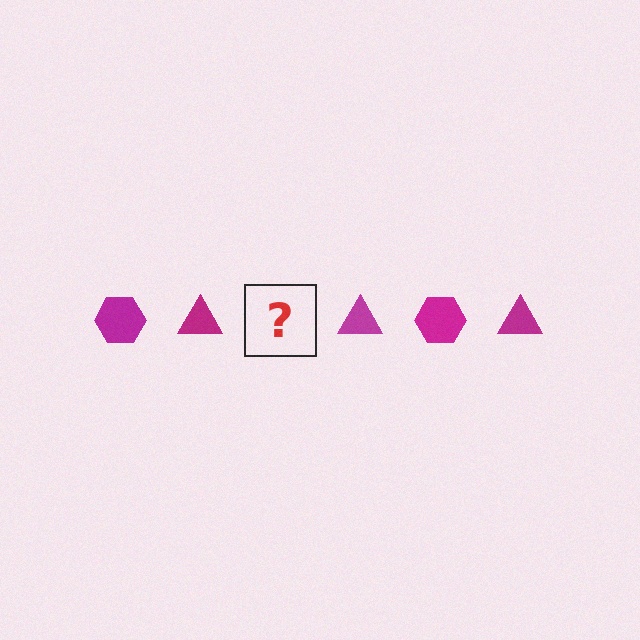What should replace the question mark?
The question mark should be replaced with a magenta hexagon.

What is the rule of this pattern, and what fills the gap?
The rule is that the pattern cycles through hexagon, triangle shapes in magenta. The gap should be filled with a magenta hexagon.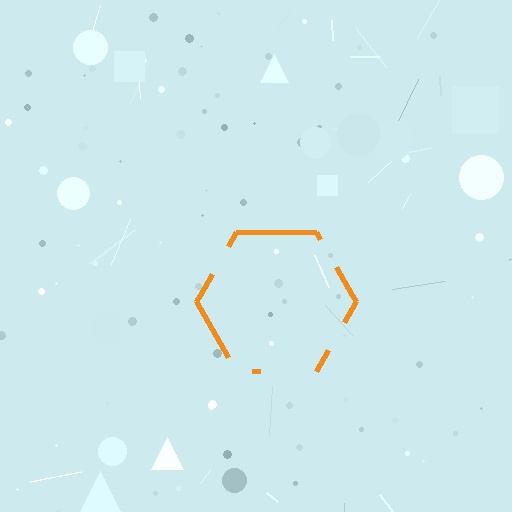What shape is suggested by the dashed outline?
The dashed outline suggests a hexagon.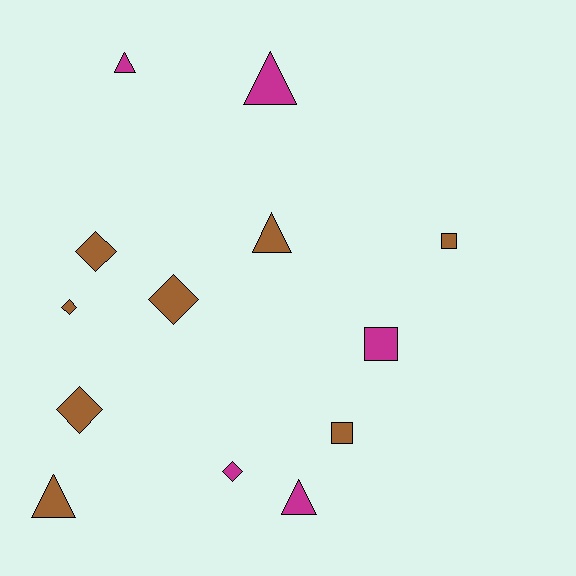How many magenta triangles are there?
There are 3 magenta triangles.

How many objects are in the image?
There are 13 objects.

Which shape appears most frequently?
Diamond, with 5 objects.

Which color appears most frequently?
Brown, with 8 objects.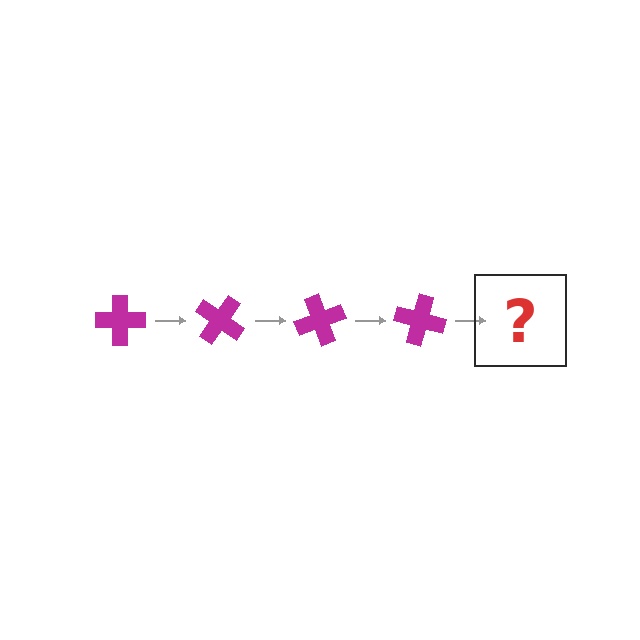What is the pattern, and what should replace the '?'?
The pattern is that the cross rotates 35 degrees each step. The '?' should be a magenta cross rotated 140 degrees.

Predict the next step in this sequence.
The next step is a magenta cross rotated 140 degrees.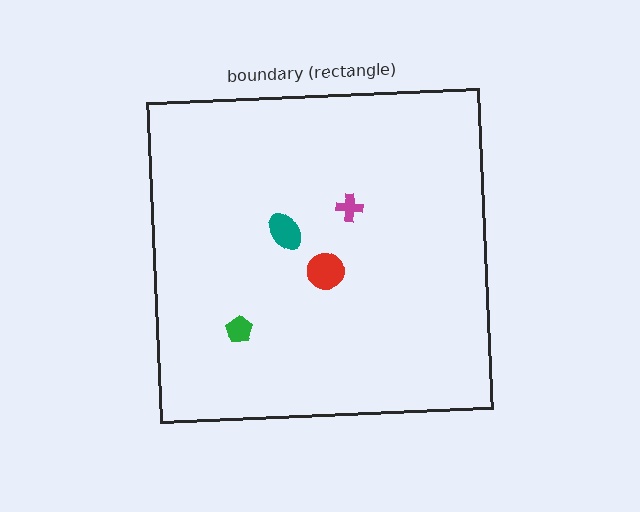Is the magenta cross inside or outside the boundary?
Inside.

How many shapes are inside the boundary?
4 inside, 0 outside.